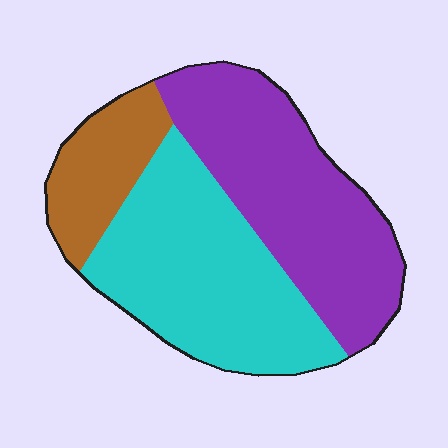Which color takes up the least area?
Brown, at roughly 15%.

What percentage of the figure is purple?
Purple covers around 40% of the figure.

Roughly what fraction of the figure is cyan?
Cyan takes up between a third and a half of the figure.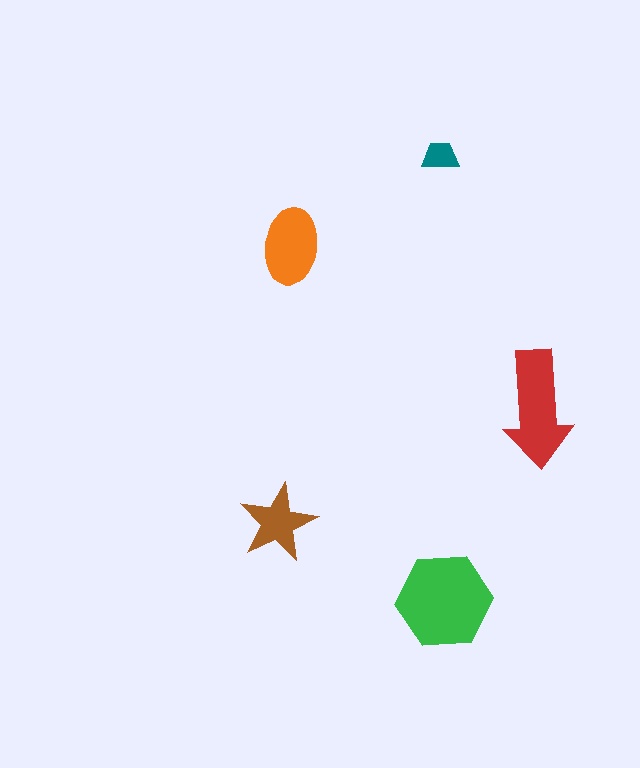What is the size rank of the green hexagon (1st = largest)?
1st.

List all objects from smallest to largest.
The teal trapezoid, the brown star, the orange ellipse, the red arrow, the green hexagon.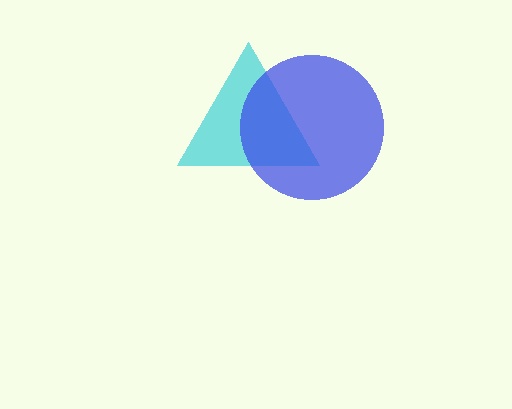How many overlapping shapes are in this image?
There are 2 overlapping shapes in the image.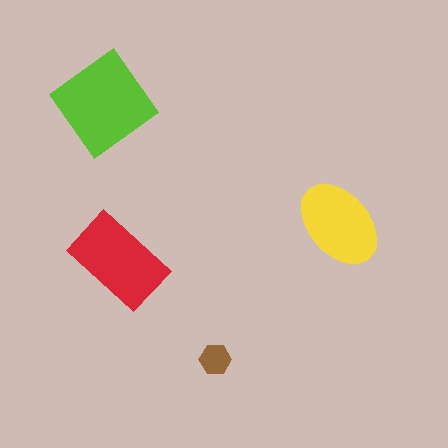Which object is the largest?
The lime diamond.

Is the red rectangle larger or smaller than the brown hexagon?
Larger.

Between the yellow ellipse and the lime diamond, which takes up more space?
The lime diamond.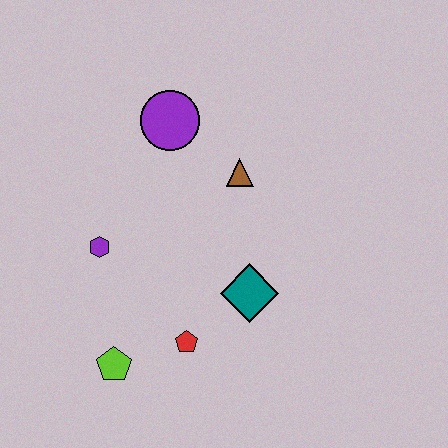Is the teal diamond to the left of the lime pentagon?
No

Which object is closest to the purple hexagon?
The lime pentagon is closest to the purple hexagon.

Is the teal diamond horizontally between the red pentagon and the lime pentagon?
No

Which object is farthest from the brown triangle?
The lime pentagon is farthest from the brown triangle.